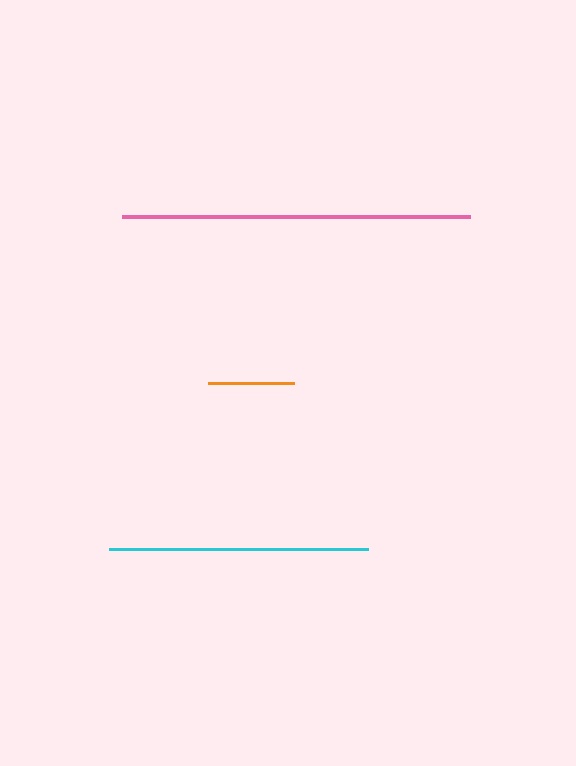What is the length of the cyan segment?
The cyan segment is approximately 259 pixels long.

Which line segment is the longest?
The pink line is the longest at approximately 348 pixels.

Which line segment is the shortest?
The orange line is the shortest at approximately 86 pixels.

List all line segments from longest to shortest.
From longest to shortest: pink, cyan, orange.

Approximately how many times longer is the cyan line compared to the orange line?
The cyan line is approximately 3.0 times the length of the orange line.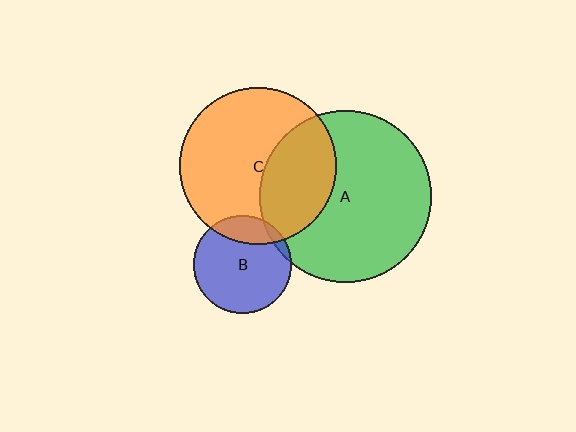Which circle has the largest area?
Circle A (green).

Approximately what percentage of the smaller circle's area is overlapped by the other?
Approximately 5%.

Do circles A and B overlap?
Yes.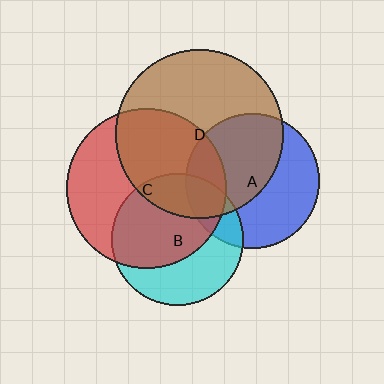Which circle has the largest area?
Circle D (brown).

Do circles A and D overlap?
Yes.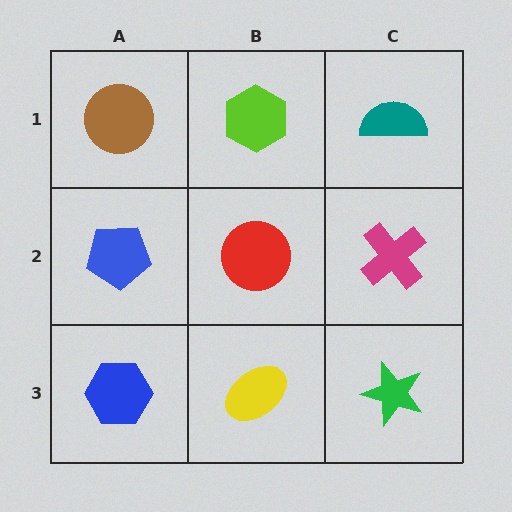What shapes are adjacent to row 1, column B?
A red circle (row 2, column B), a brown circle (row 1, column A), a teal semicircle (row 1, column C).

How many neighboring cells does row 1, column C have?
2.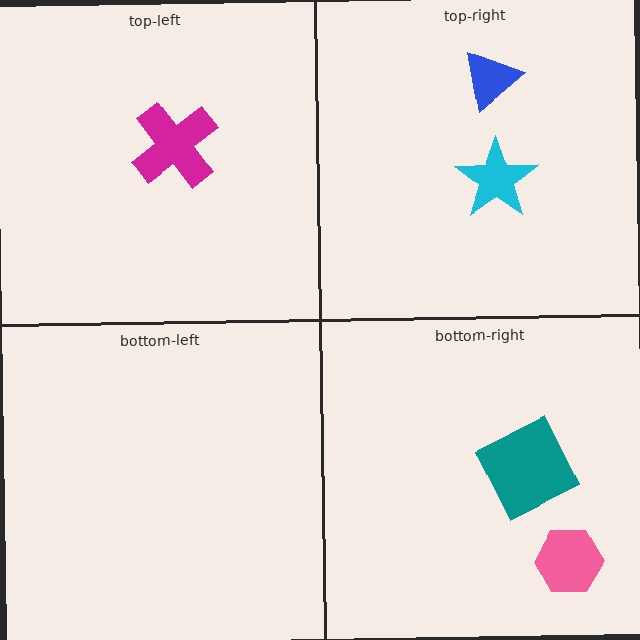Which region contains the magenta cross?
The top-left region.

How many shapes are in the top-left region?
1.